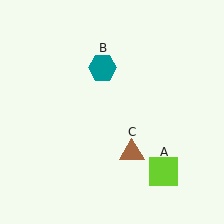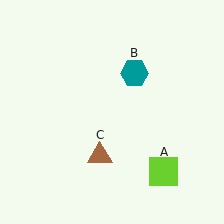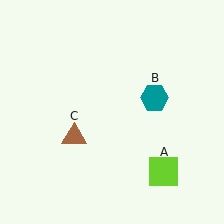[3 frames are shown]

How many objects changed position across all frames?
2 objects changed position: teal hexagon (object B), brown triangle (object C).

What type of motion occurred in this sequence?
The teal hexagon (object B), brown triangle (object C) rotated clockwise around the center of the scene.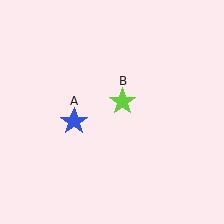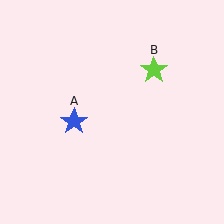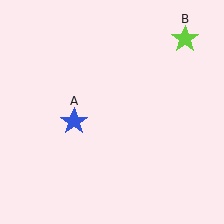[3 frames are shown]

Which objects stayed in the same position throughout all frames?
Blue star (object A) remained stationary.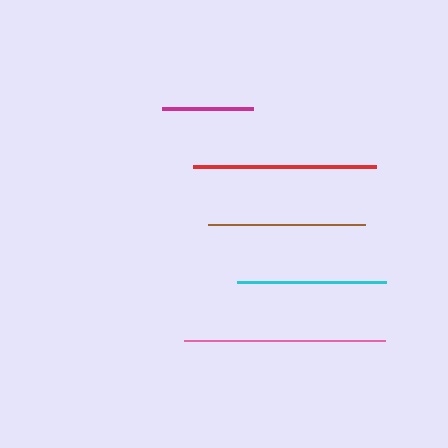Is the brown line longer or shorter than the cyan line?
The brown line is longer than the cyan line.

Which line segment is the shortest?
The magenta line is the shortest at approximately 91 pixels.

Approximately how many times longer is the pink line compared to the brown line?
The pink line is approximately 1.3 times the length of the brown line.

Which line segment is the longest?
The pink line is the longest at approximately 201 pixels.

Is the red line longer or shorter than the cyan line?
The red line is longer than the cyan line.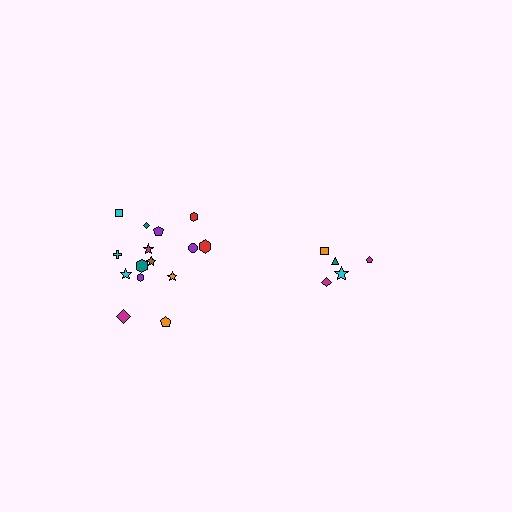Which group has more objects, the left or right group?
The left group.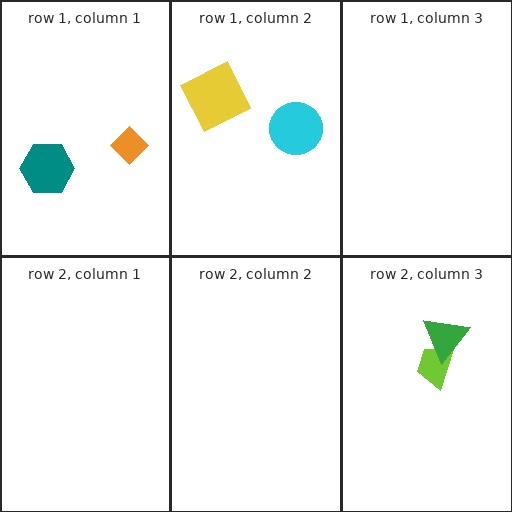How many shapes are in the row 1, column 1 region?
2.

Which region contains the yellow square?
The row 1, column 2 region.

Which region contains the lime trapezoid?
The row 2, column 3 region.